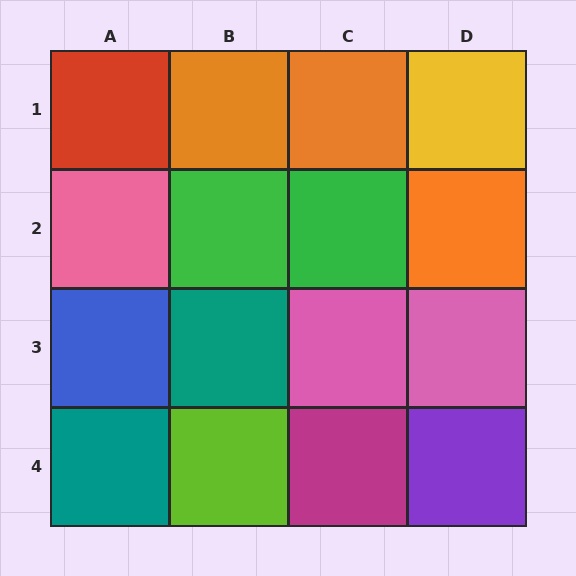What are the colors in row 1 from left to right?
Red, orange, orange, yellow.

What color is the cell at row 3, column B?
Teal.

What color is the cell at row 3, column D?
Pink.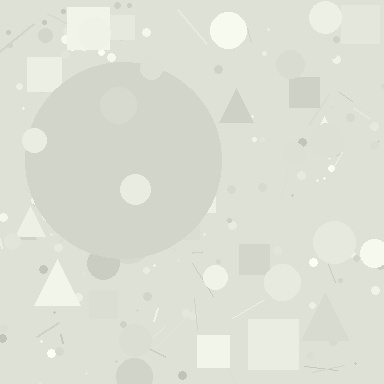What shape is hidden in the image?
A circle is hidden in the image.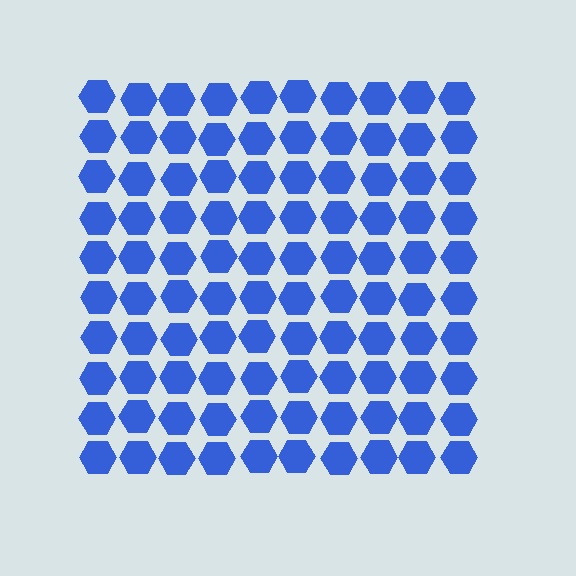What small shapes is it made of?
It is made of small hexagons.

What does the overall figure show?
The overall figure shows a square.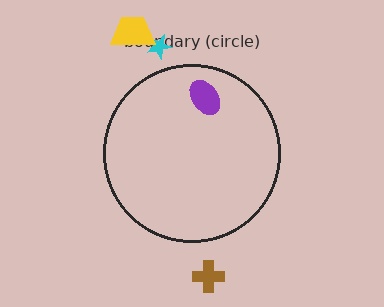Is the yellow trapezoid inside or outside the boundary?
Outside.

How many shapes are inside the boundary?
1 inside, 3 outside.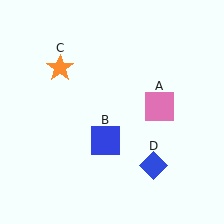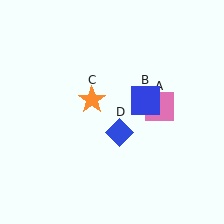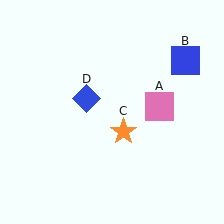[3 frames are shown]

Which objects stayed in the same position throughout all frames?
Pink square (object A) remained stationary.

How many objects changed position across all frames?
3 objects changed position: blue square (object B), orange star (object C), blue diamond (object D).